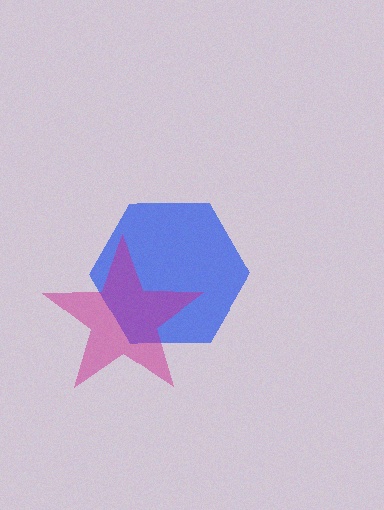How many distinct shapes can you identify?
There are 2 distinct shapes: a blue hexagon, a magenta star.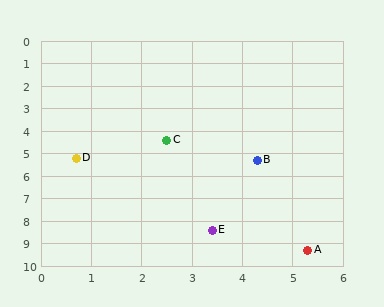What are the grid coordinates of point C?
Point C is at approximately (2.5, 4.4).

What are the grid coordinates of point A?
Point A is at approximately (5.3, 9.3).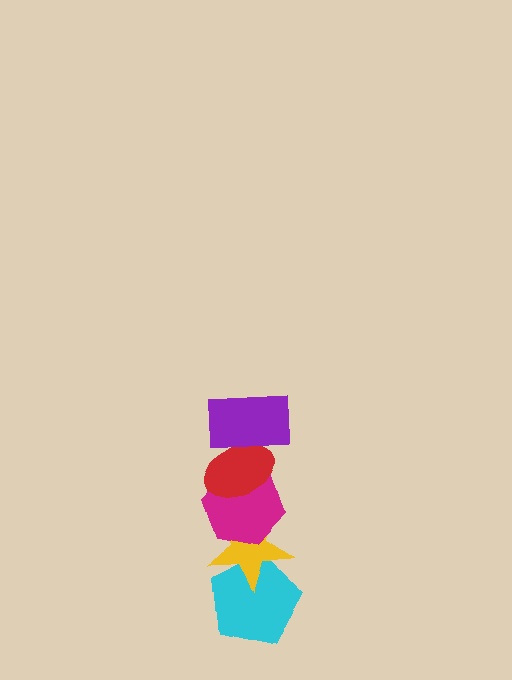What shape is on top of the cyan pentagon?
The yellow star is on top of the cyan pentagon.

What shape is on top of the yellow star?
The magenta hexagon is on top of the yellow star.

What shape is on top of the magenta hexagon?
The red ellipse is on top of the magenta hexagon.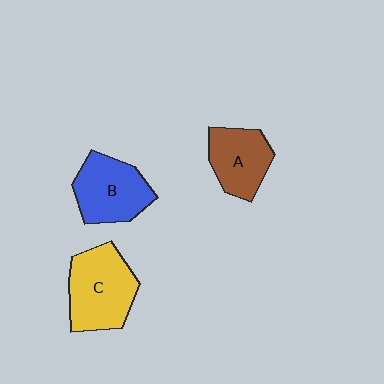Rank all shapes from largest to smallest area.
From largest to smallest: C (yellow), B (blue), A (brown).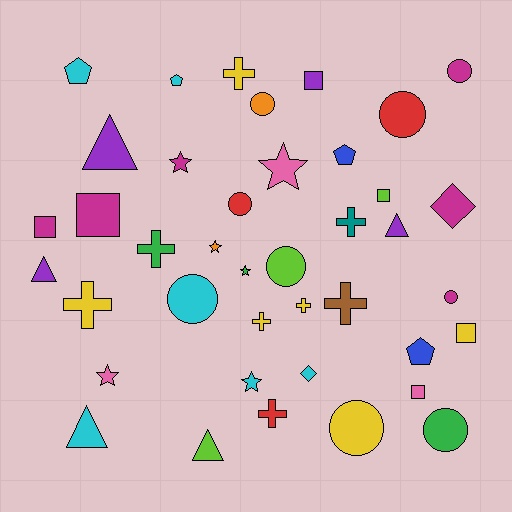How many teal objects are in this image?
There is 1 teal object.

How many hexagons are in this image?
There are no hexagons.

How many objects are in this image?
There are 40 objects.